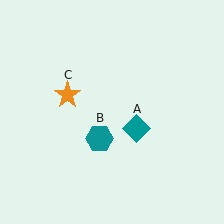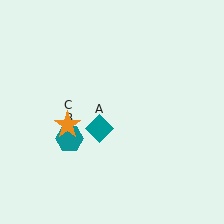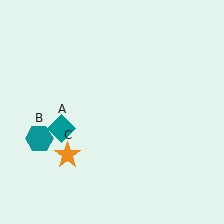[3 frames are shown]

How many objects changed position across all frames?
3 objects changed position: teal diamond (object A), teal hexagon (object B), orange star (object C).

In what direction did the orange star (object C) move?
The orange star (object C) moved down.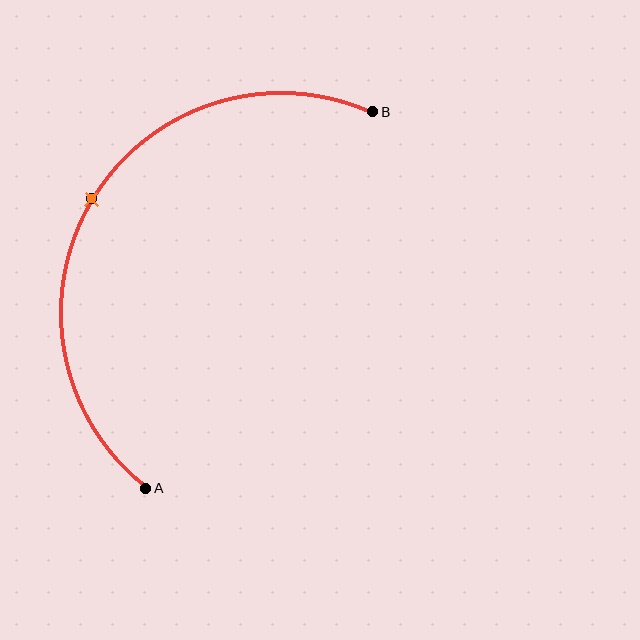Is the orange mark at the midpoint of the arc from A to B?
Yes. The orange mark lies on the arc at equal arc-length from both A and B — it is the arc midpoint.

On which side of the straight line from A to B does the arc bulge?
The arc bulges to the left of the straight line connecting A and B.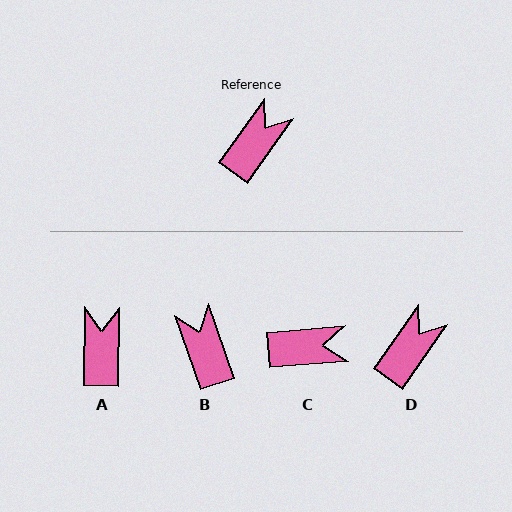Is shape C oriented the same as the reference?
No, it is off by about 51 degrees.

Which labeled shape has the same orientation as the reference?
D.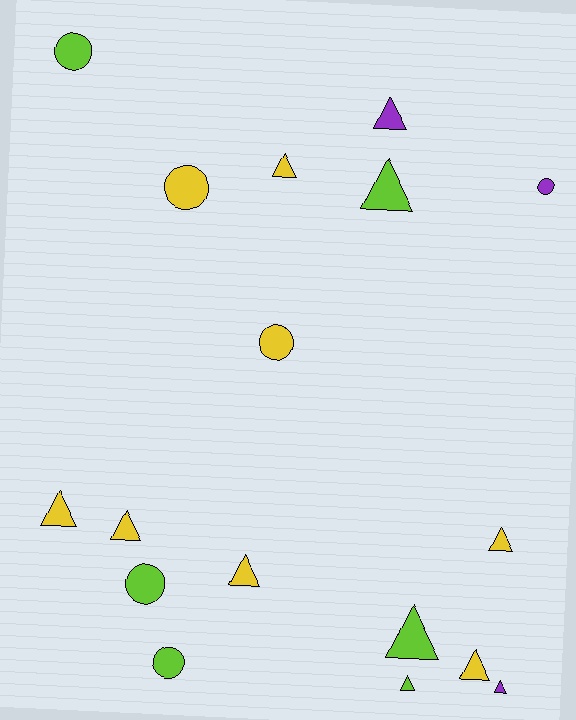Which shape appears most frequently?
Triangle, with 11 objects.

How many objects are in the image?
There are 17 objects.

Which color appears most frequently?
Yellow, with 8 objects.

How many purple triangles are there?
There are 2 purple triangles.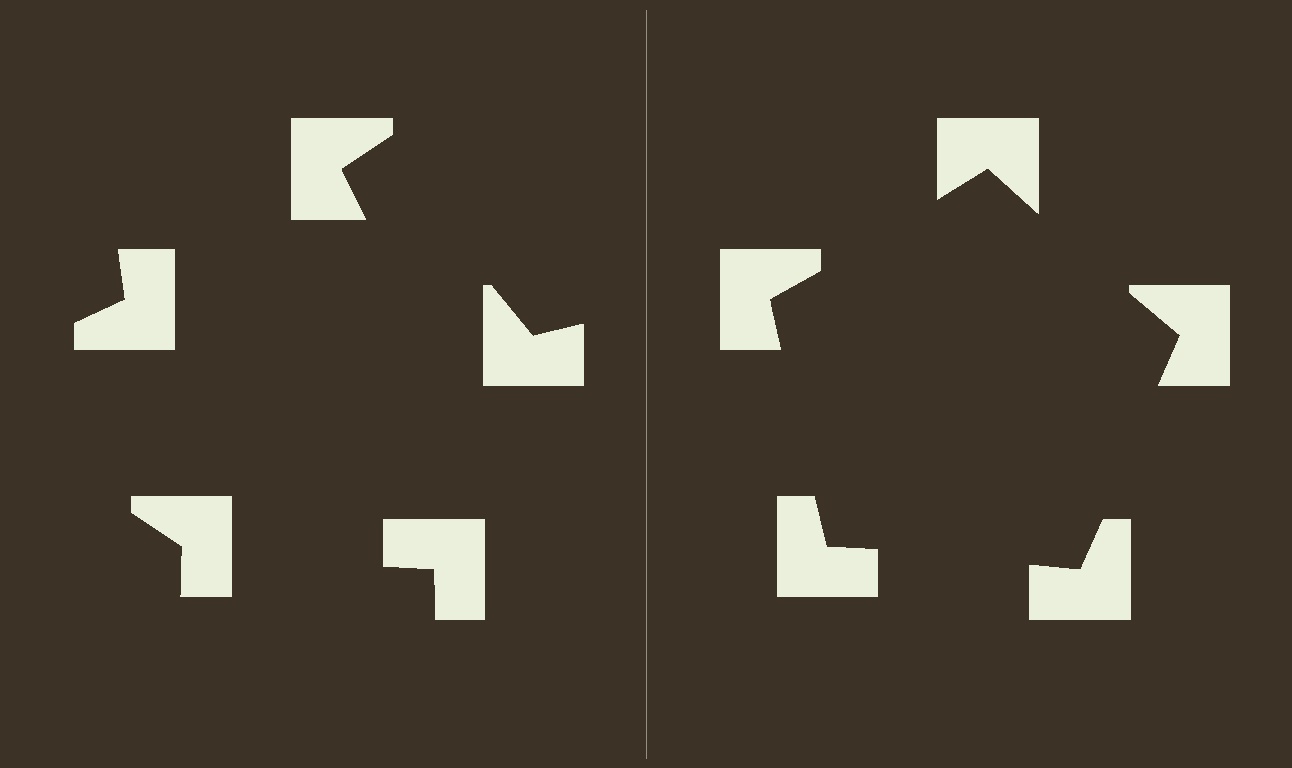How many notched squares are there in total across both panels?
10 — 5 on each side.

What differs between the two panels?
The notched squares are positioned identically on both sides; only the wedge orientations differ. On the right they align to a pentagon; on the left they are misaligned.